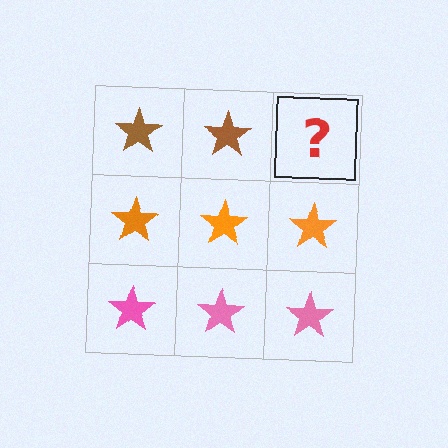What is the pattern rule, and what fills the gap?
The rule is that each row has a consistent color. The gap should be filled with a brown star.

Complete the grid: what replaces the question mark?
The question mark should be replaced with a brown star.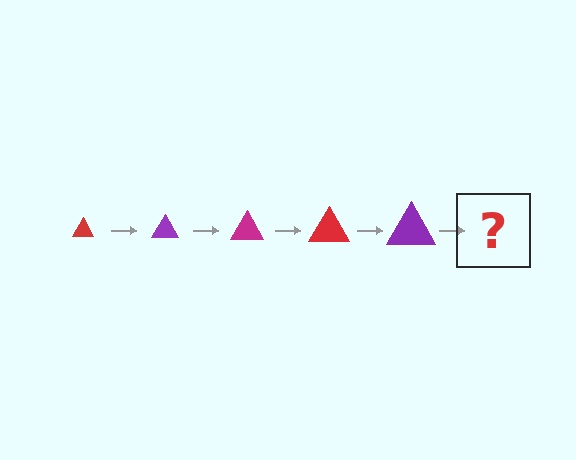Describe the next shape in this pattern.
It should be a magenta triangle, larger than the previous one.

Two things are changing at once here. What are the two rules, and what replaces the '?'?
The two rules are that the triangle grows larger each step and the color cycles through red, purple, and magenta. The '?' should be a magenta triangle, larger than the previous one.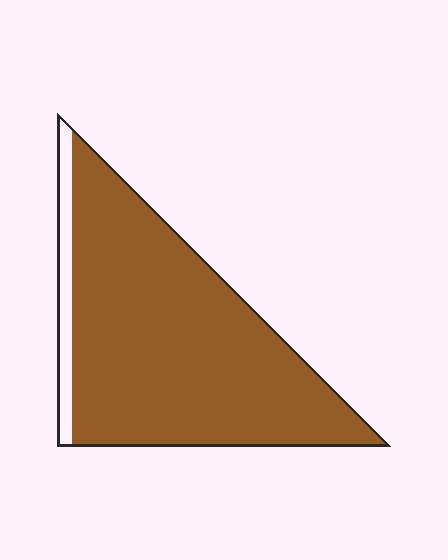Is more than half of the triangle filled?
Yes.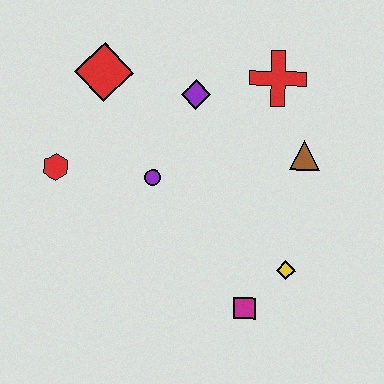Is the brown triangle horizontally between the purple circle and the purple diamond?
No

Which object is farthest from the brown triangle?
The red hexagon is farthest from the brown triangle.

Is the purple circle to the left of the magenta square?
Yes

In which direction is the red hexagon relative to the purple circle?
The red hexagon is to the left of the purple circle.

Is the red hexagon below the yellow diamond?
No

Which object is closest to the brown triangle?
The red cross is closest to the brown triangle.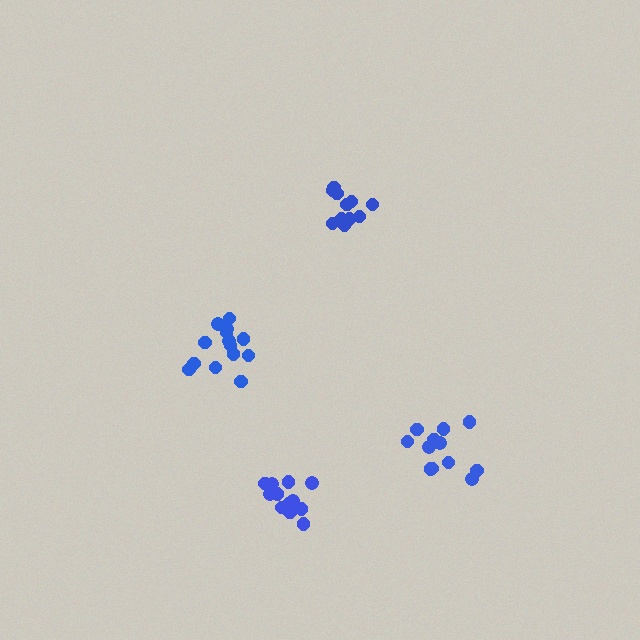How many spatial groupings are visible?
There are 4 spatial groupings.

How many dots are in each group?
Group 1: 12 dots, Group 2: 11 dots, Group 3: 14 dots, Group 4: 14 dots (51 total).